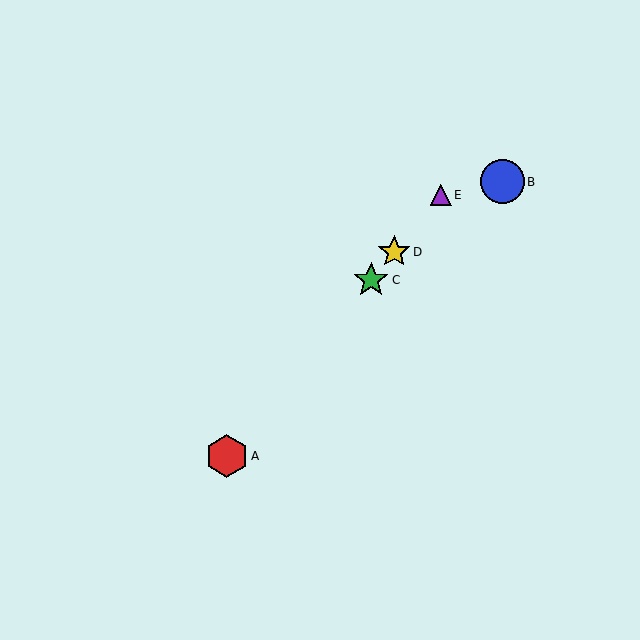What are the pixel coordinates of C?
Object C is at (371, 280).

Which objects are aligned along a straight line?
Objects A, C, D, E are aligned along a straight line.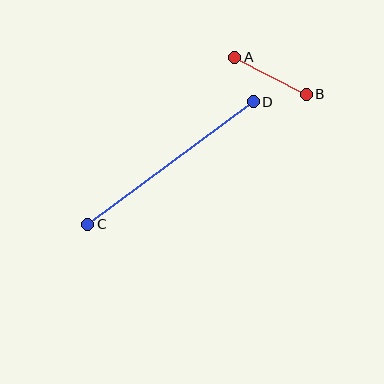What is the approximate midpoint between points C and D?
The midpoint is at approximately (171, 163) pixels.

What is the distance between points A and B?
The distance is approximately 80 pixels.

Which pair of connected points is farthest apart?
Points C and D are farthest apart.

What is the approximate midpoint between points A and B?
The midpoint is at approximately (271, 76) pixels.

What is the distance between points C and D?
The distance is approximately 206 pixels.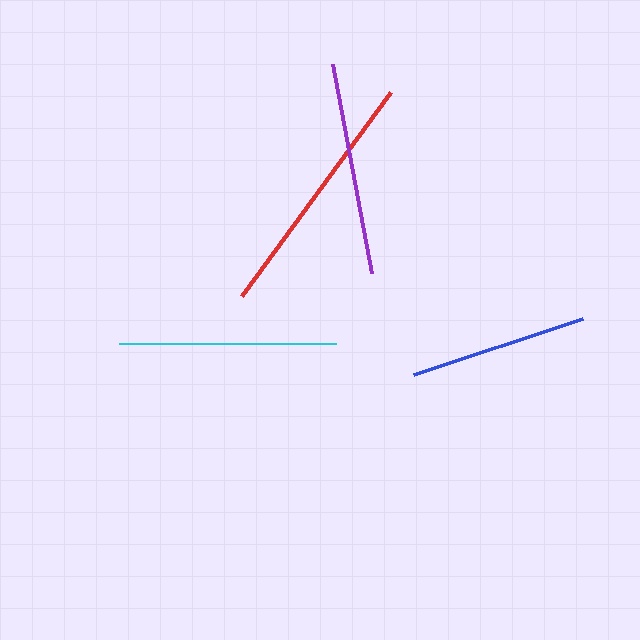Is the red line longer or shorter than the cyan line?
The red line is longer than the cyan line.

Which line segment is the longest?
The red line is the longest at approximately 252 pixels.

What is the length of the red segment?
The red segment is approximately 252 pixels long.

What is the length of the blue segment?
The blue segment is approximately 178 pixels long.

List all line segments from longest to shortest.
From longest to shortest: red, cyan, purple, blue.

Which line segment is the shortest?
The blue line is the shortest at approximately 178 pixels.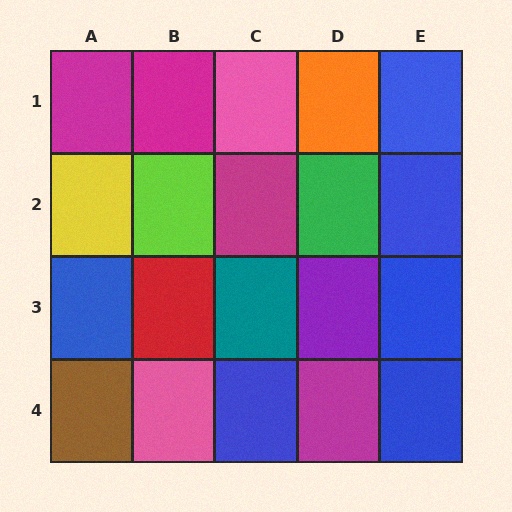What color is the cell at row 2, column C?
Magenta.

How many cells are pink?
2 cells are pink.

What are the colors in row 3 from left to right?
Blue, red, teal, purple, blue.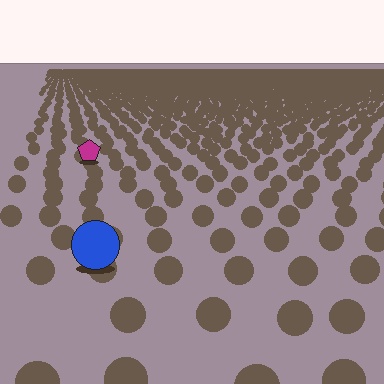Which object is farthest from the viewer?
The magenta pentagon is farthest from the viewer. It appears smaller and the ground texture around it is denser.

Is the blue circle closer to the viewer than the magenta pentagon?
Yes. The blue circle is closer — you can tell from the texture gradient: the ground texture is coarser near it.